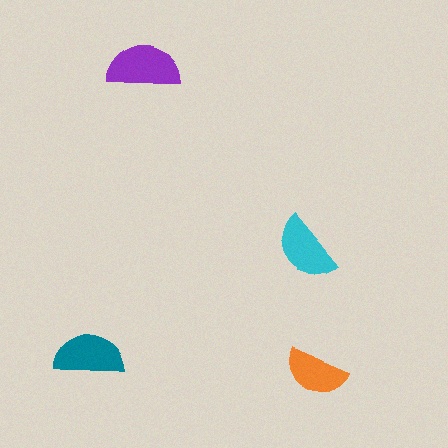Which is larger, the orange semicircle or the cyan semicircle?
The cyan one.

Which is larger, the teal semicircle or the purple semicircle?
The purple one.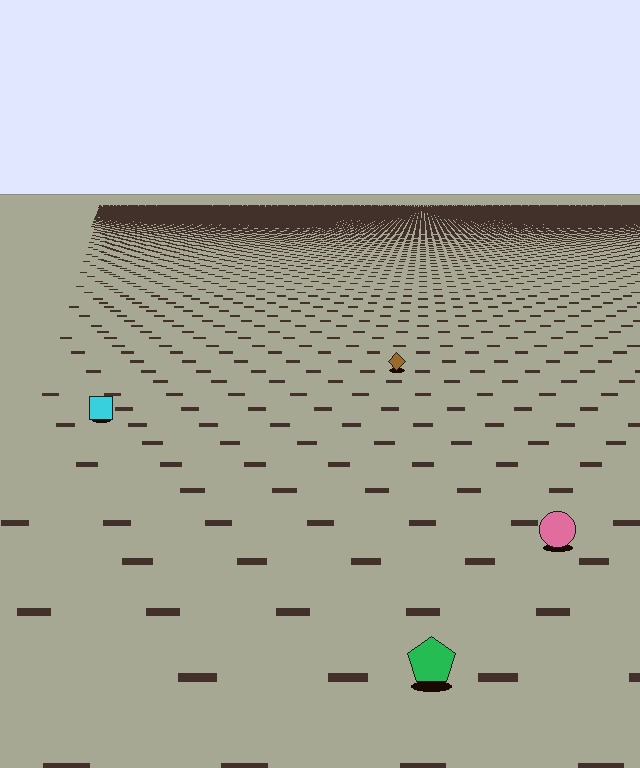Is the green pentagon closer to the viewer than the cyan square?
Yes. The green pentagon is closer — you can tell from the texture gradient: the ground texture is coarser near it.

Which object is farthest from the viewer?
The brown diamond is farthest from the viewer. It appears smaller and the ground texture around it is denser.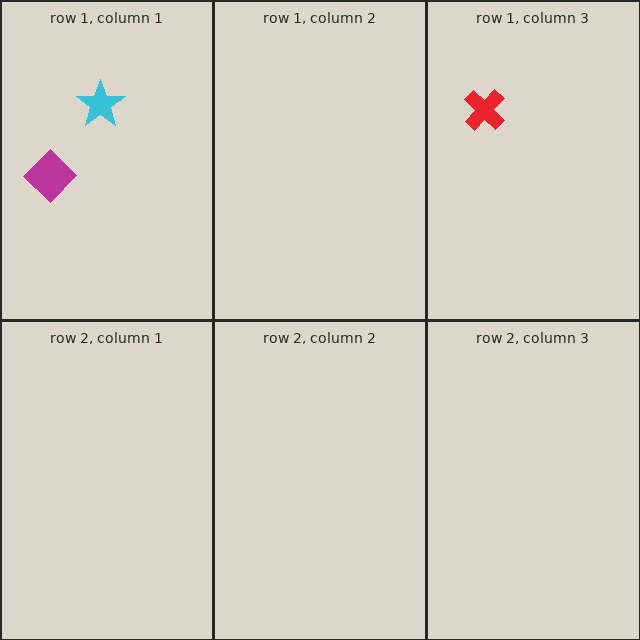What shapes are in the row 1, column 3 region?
The red cross.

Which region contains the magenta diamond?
The row 1, column 1 region.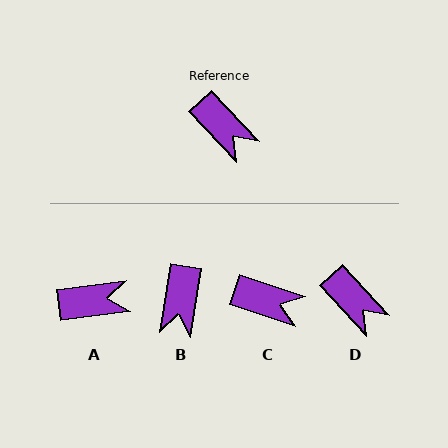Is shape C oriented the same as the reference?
No, it is off by about 29 degrees.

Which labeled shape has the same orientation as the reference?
D.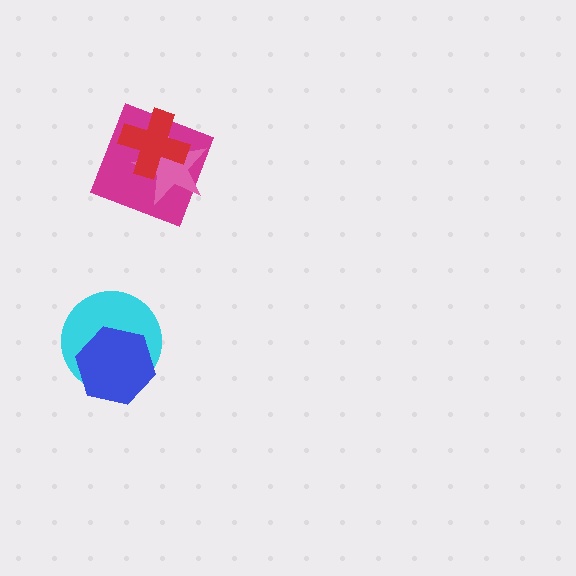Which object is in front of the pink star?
The red cross is in front of the pink star.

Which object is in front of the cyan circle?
The blue hexagon is in front of the cyan circle.